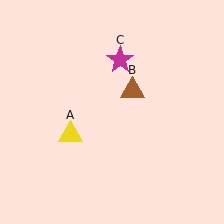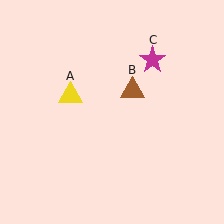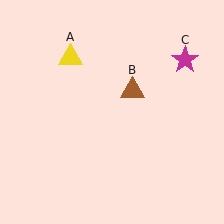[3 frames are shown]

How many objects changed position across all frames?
2 objects changed position: yellow triangle (object A), magenta star (object C).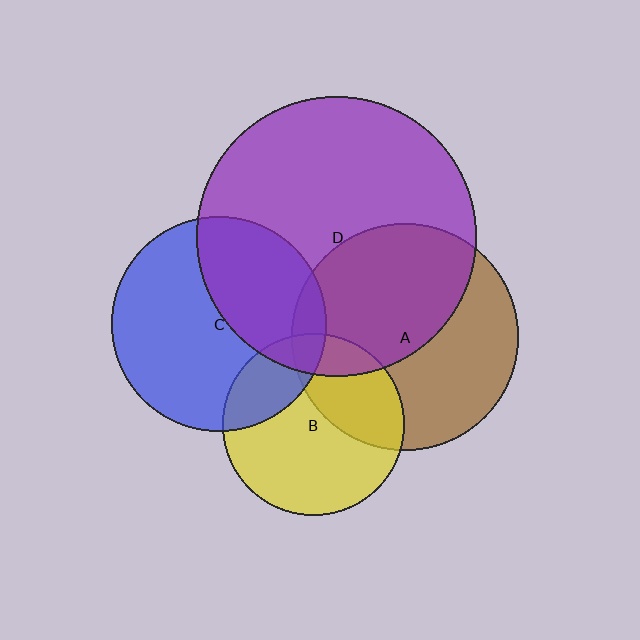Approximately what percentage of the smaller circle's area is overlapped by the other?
Approximately 40%.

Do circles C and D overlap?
Yes.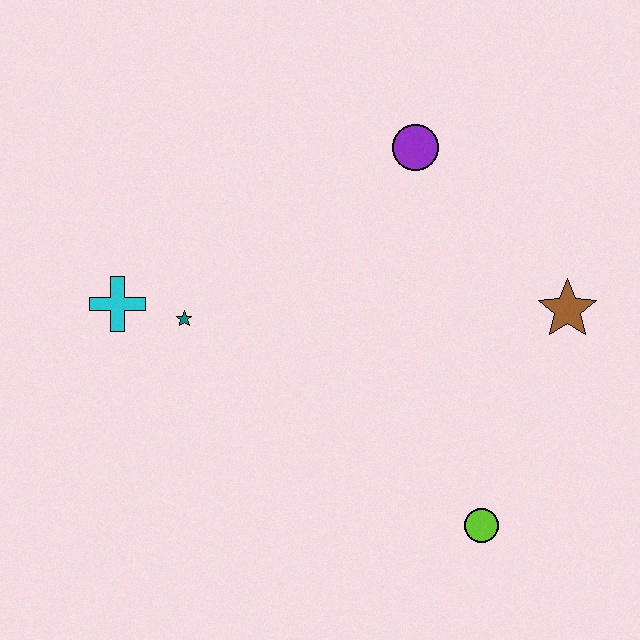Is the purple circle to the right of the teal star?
Yes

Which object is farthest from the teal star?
The brown star is farthest from the teal star.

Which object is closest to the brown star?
The purple circle is closest to the brown star.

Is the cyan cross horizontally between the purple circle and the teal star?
No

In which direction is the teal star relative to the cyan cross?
The teal star is to the right of the cyan cross.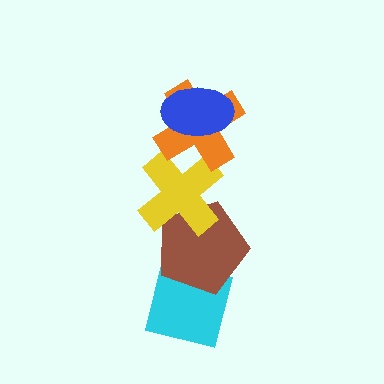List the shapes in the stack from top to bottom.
From top to bottom: the blue ellipse, the orange cross, the yellow cross, the brown pentagon, the cyan square.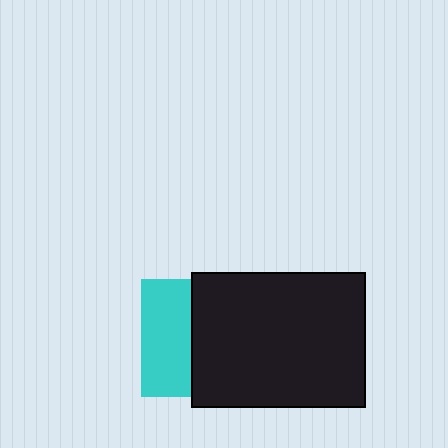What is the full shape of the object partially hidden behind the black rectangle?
The partially hidden object is a cyan square.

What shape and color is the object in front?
The object in front is a black rectangle.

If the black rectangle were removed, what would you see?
You would see the complete cyan square.